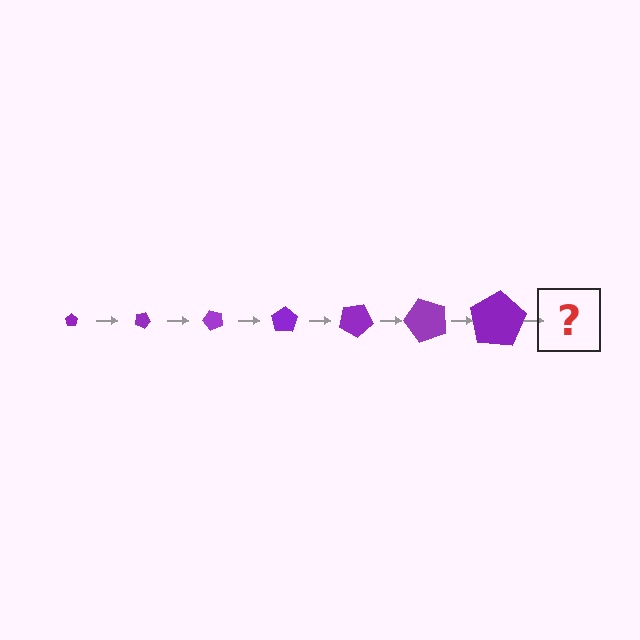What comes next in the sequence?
The next element should be a pentagon, larger than the previous one and rotated 175 degrees from the start.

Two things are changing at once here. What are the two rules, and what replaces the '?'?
The two rules are that the pentagon grows larger each step and it rotates 25 degrees each step. The '?' should be a pentagon, larger than the previous one and rotated 175 degrees from the start.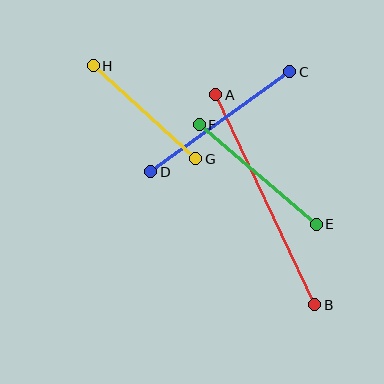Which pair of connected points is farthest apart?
Points A and B are farthest apart.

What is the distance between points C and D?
The distance is approximately 171 pixels.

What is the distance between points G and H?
The distance is approximately 138 pixels.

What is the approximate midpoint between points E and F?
The midpoint is at approximately (258, 175) pixels.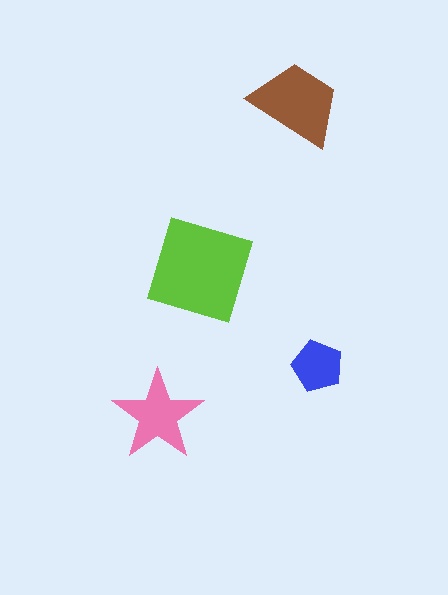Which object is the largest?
The lime diamond.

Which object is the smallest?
The blue pentagon.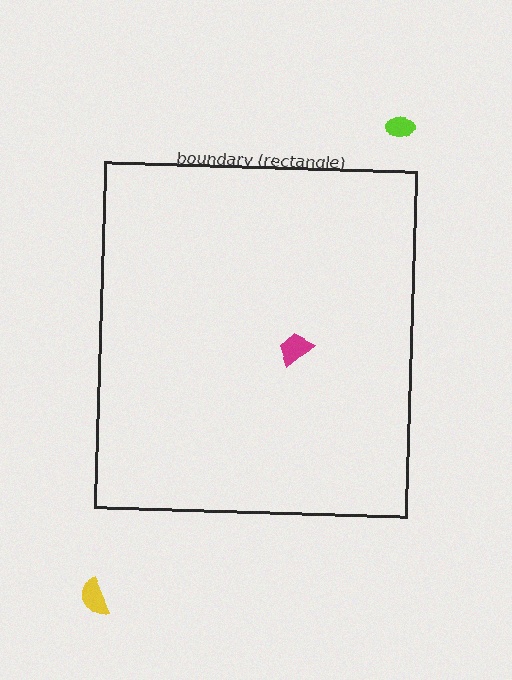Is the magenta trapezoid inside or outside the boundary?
Inside.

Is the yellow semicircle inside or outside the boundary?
Outside.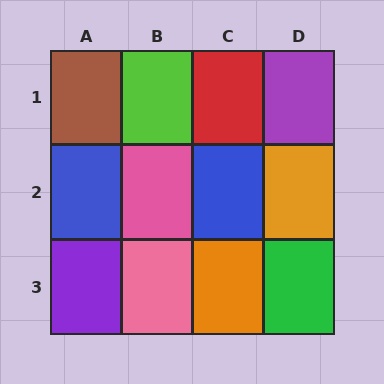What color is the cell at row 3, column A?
Purple.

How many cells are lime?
1 cell is lime.